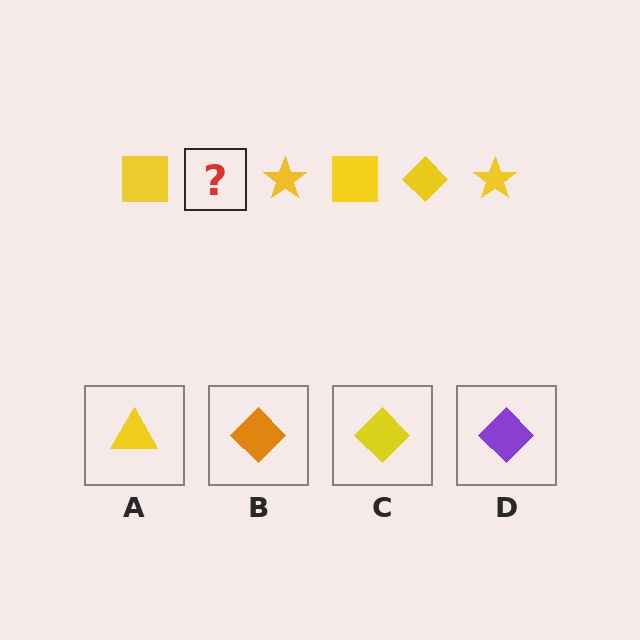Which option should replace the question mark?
Option C.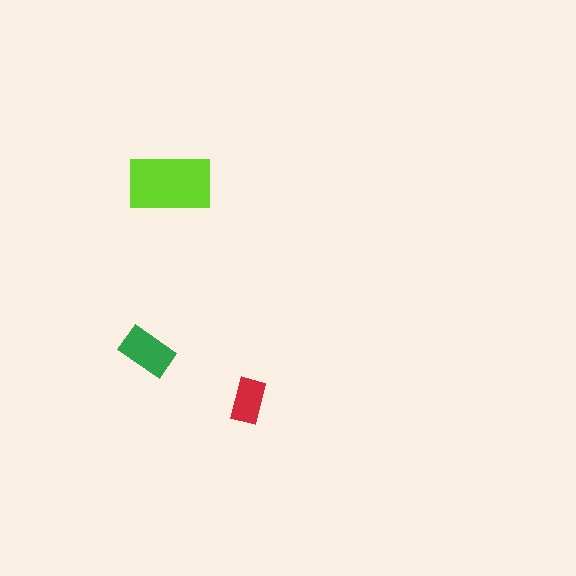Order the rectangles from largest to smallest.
the lime one, the green one, the red one.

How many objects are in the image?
There are 3 objects in the image.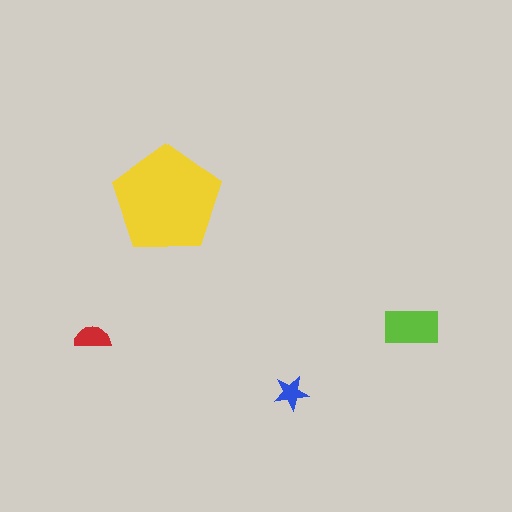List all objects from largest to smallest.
The yellow pentagon, the lime rectangle, the red semicircle, the blue star.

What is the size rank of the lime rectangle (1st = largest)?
2nd.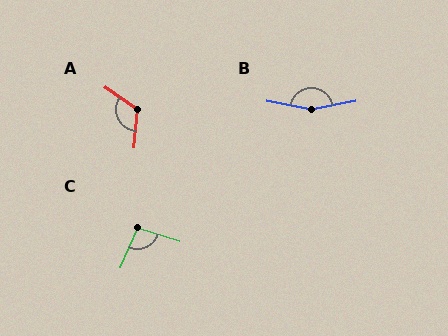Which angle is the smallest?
C, at approximately 96 degrees.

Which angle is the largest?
B, at approximately 158 degrees.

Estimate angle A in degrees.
Approximately 119 degrees.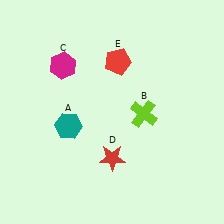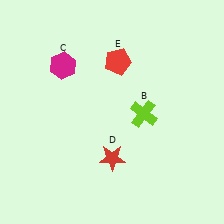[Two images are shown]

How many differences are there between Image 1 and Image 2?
There is 1 difference between the two images.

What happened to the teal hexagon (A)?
The teal hexagon (A) was removed in Image 2. It was in the bottom-left area of Image 1.